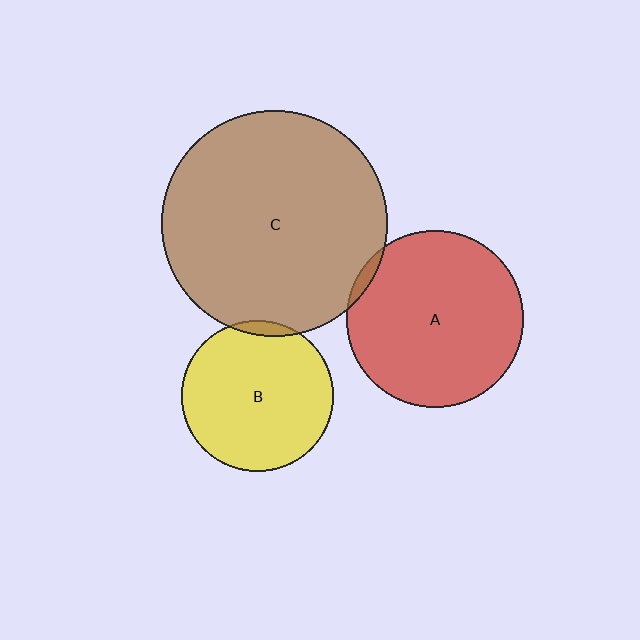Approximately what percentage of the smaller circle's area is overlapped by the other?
Approximately 5%.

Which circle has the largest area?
Circle C (brown).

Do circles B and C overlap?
Yes.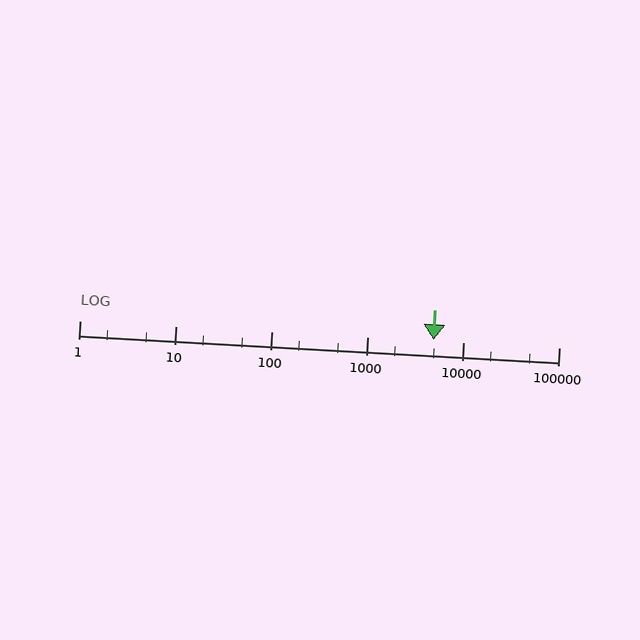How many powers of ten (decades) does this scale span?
The scale spans 5 decades, from 1 to 100000.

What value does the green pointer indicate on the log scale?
The pointer indicates approximately 4900.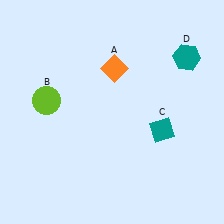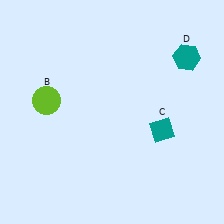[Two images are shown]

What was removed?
The orange diamond (A) was removed in Image 2.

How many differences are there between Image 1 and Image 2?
There is 1 difference between the two images.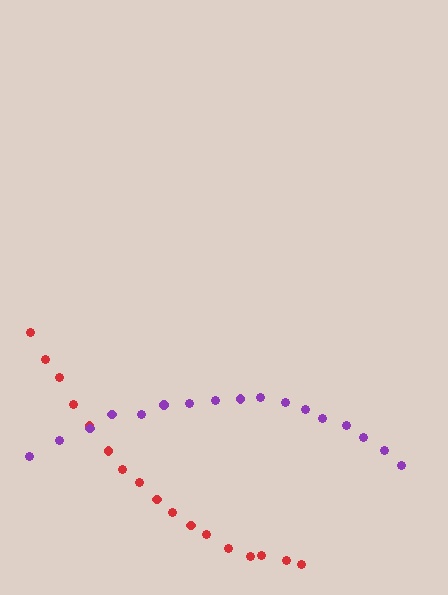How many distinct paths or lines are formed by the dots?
There are 2 distinct paths.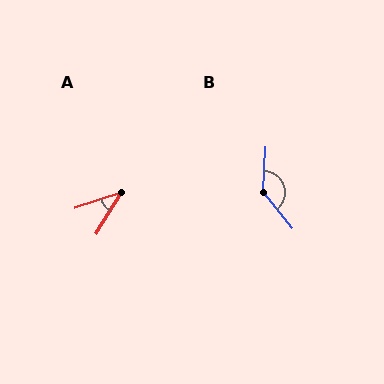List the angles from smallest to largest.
A (40°), B (138°).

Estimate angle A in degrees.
Approximately 40 degrees.